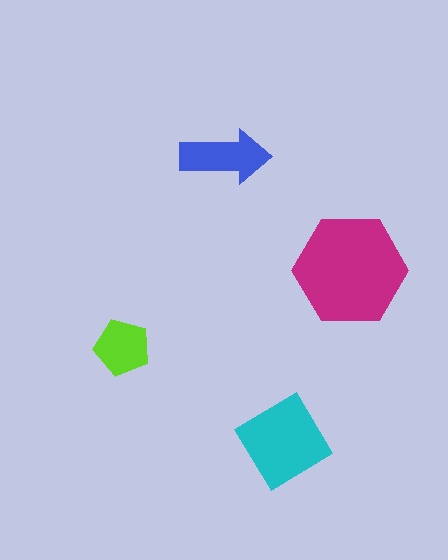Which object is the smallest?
The lime pentagon.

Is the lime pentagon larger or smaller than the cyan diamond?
Smaller.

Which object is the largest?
The magenta hexagon.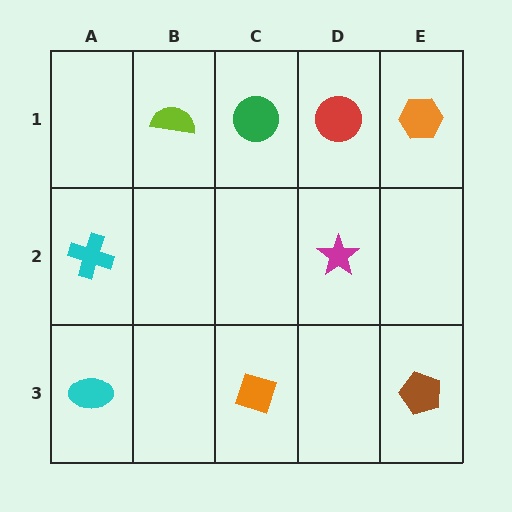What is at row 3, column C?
An orange diamond.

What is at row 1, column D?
A red circle.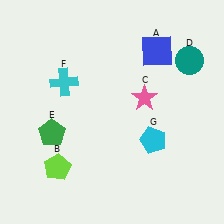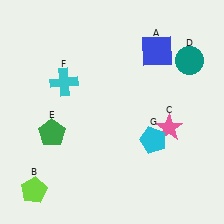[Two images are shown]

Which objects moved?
The objects that moved are: the lime pentagon (B), the pink star (C).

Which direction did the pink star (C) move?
The pink star (C) moved down.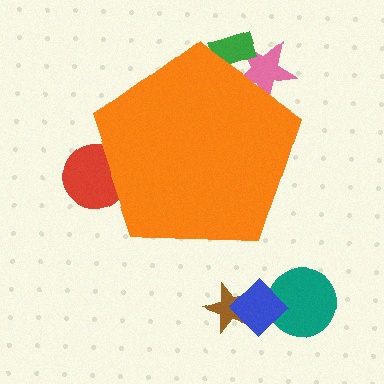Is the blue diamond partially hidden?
No, the blue diamond is fully visible.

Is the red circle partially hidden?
Yes, the red circle is partially hidden behind the orange pentagon.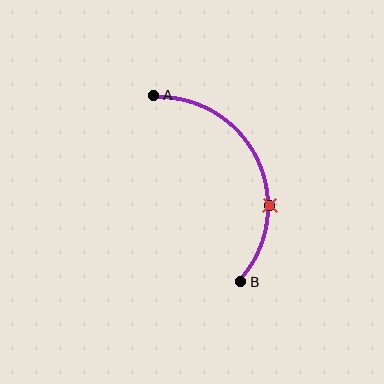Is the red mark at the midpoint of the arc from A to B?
No. The red mark lies on the arc but is closer to endpoint B. The arc midpoint would be at the point on the curve equidistant along the arc from both A and B.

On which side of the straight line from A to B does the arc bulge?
The arc bulges to the right of the straight line connecting A and B.